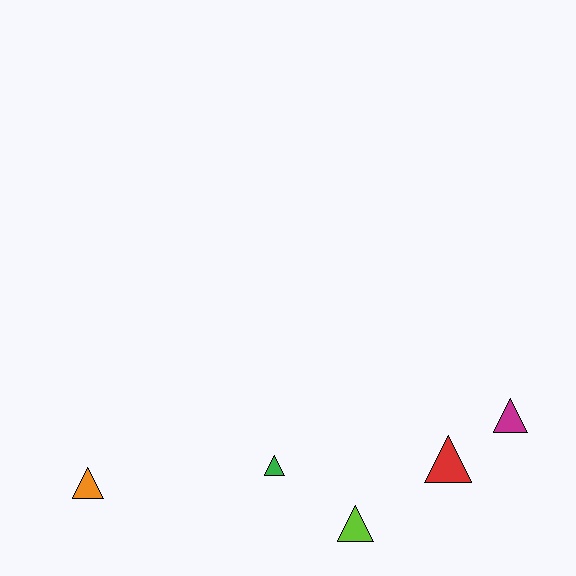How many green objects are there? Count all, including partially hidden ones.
There is 1 green object.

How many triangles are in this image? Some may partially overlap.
There are 5 triangles.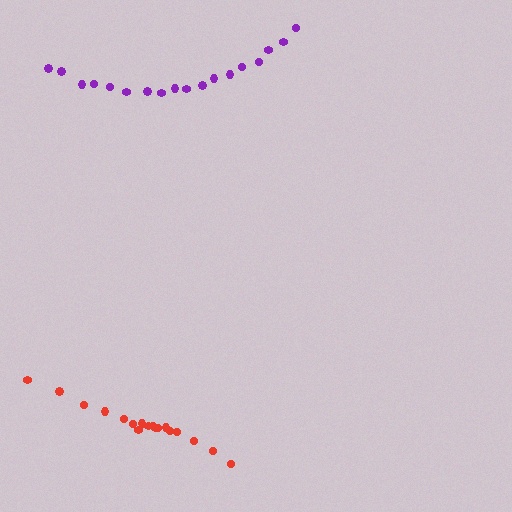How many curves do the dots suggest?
There are 2 distinct paths.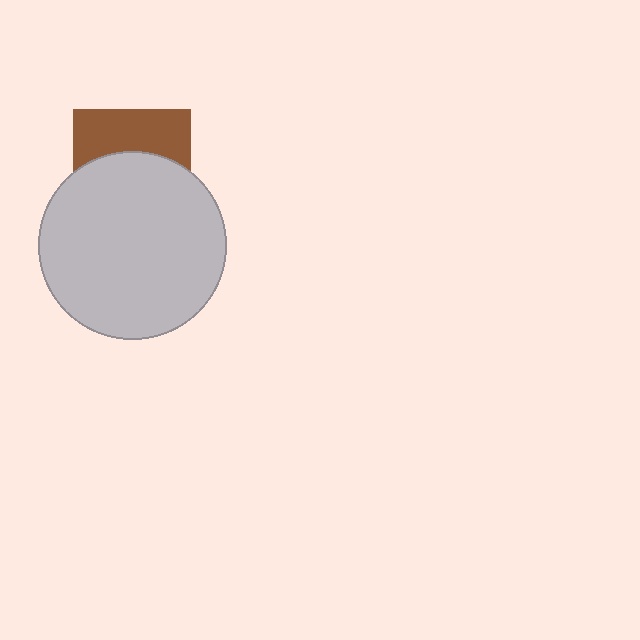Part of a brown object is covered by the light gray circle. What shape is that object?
It is a square.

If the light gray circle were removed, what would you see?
You would see the complete brown square.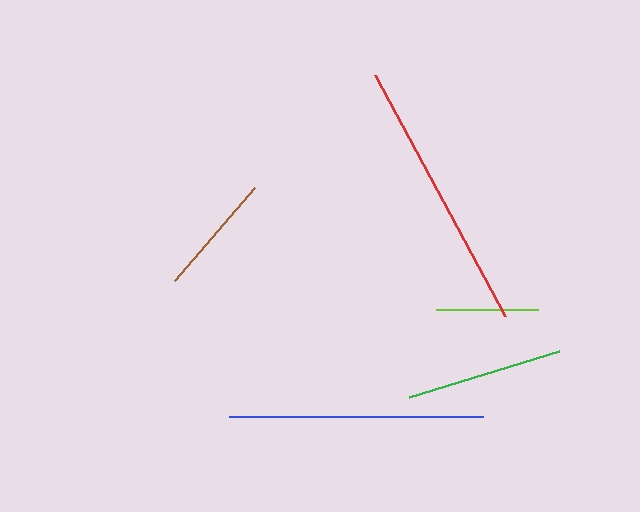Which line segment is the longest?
The red line is the longest at approximately 273 pixels.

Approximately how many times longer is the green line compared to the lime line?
The green line is approximately 1.5 times the length of the lime line.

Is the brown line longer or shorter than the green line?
The green line is longer than the brown line.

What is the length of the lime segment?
The lime segment is approximately 102 pixels long.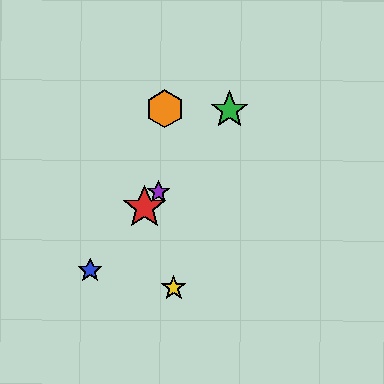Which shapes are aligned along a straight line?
The red star, the blue star, the green star, the purple star are aligned along a straight line.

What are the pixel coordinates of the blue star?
The blue star is at (90, 270).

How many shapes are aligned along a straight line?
4 shapes (the red star, the blue star, the green star, the purple star) are aligned along a straight line.